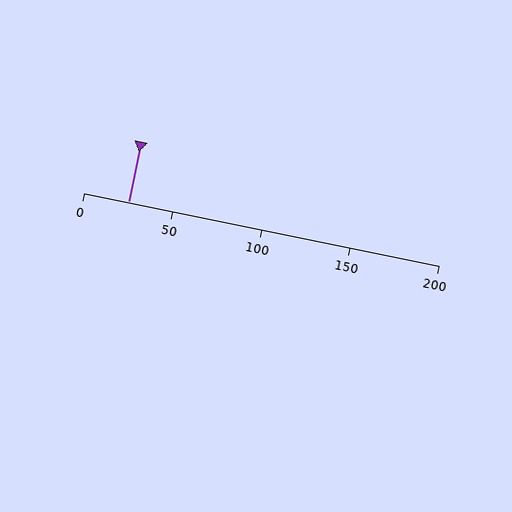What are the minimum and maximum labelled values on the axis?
The axis runs from 0 to 200.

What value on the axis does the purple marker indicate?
The marker indicates approximately 25.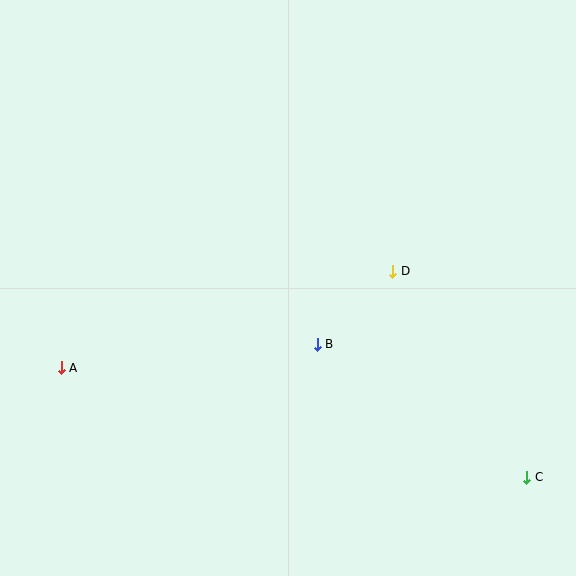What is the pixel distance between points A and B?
The distance between A and B is 257 pixels.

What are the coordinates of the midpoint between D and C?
The midpoint between D and C is at (460, 374).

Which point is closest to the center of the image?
Point B at (317, 344) is closest to the center.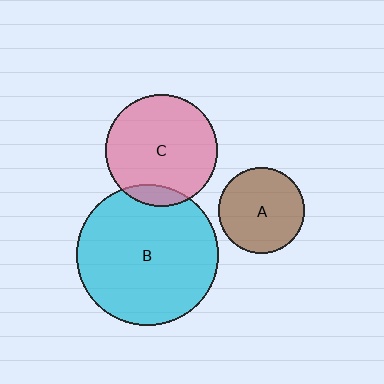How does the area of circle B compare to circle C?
Approximately 1.6 times.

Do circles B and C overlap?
Yes.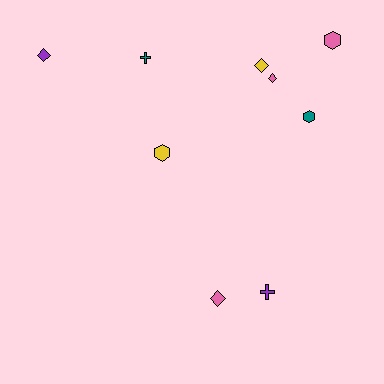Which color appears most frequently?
Pink, with 3 objects.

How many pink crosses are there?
There are no pink crosses.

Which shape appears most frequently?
Diamond, with 4 objects.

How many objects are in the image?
There are 9 objects.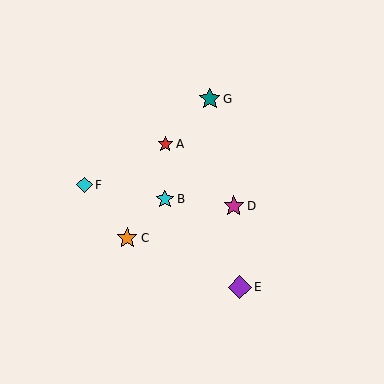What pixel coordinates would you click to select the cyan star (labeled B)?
Click at (165, 199) to select the cyan star B.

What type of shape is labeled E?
Shape E is a purple diamond.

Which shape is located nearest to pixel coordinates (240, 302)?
The purple diamond (labeled E) at (240, 287) is nearest to that location.